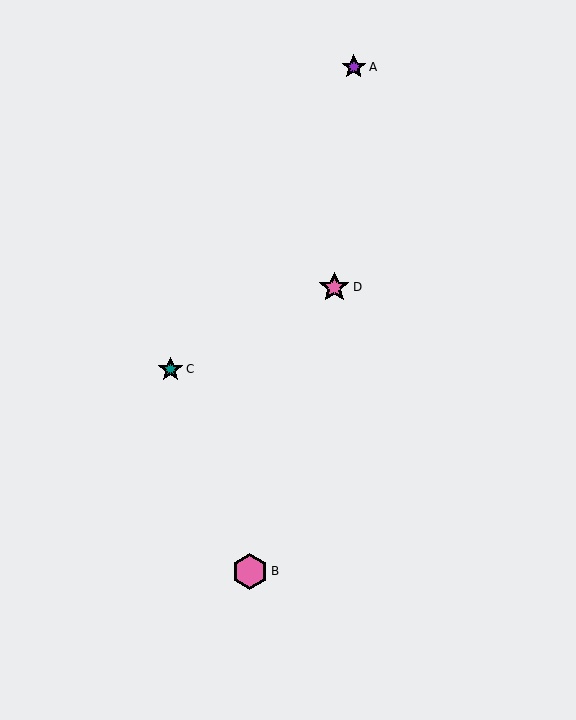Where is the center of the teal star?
The center of the teal star is at (170, 369).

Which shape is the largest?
The pink hexagon (labeled B) is the largest.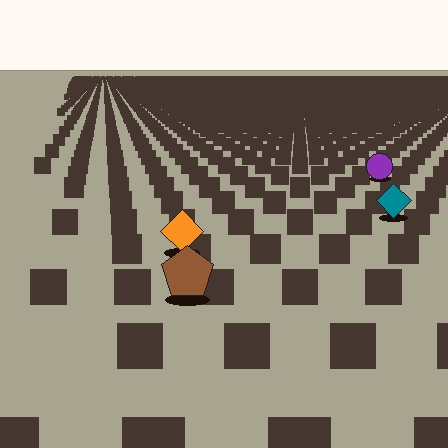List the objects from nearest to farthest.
From nearest to farthest: the brown pentagon, the orange diamond, the teal diamond, the purple circle.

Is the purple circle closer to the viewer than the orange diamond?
No. The orange diamond is closer — you can tell from the texture gradient: the ground texture is coarser near it.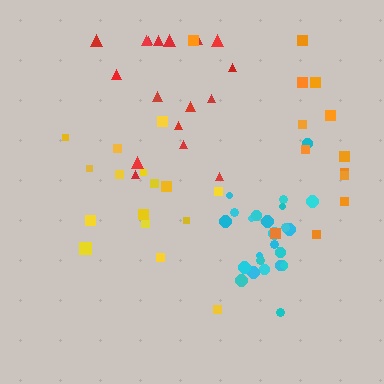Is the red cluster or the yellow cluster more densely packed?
Yellow.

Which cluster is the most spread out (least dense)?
Red.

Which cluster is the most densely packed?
Cyan.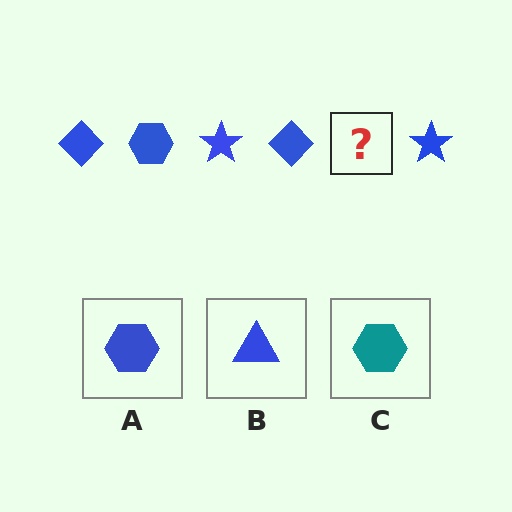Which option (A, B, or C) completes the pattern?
A.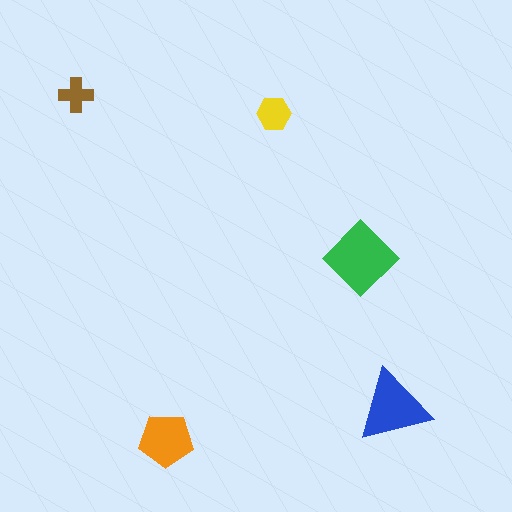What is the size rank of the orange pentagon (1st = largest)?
3rd.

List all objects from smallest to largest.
The brown cross, the yellow hexagon, the orange pentagon, the blue triangle, the green diamond.